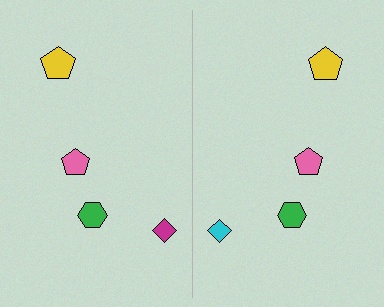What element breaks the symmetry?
The cyan diamond on the right side breaks the symmetry — its mirror counterpart is magenta.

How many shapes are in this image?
There are 8 shapes in this image.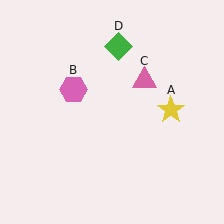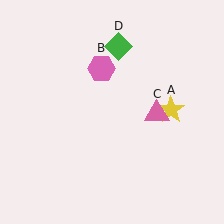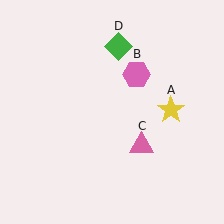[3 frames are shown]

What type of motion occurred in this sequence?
The pink hexagon (object B), pink triangle (object C) rotated clockwise around the center of the scene.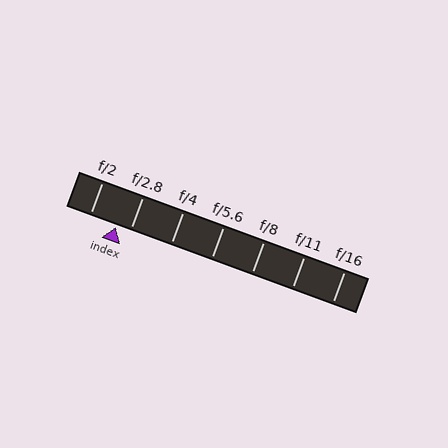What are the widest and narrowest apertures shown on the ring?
The widest aperture shown is f/2 and the narrowest is f/16.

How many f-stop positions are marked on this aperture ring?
There are 7 f-stop positions marked.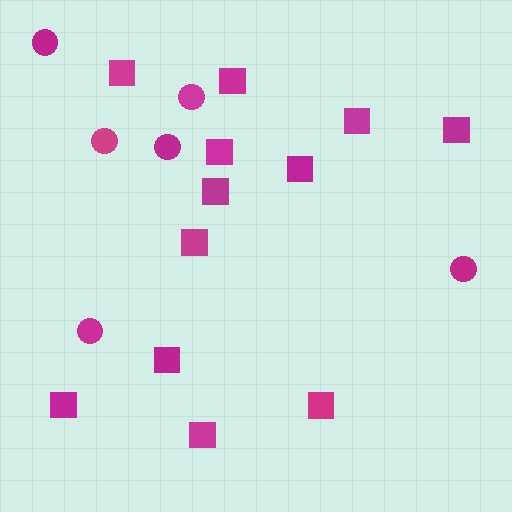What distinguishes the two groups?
There are 2 groups: one group of circles (6) and one group of squares (12).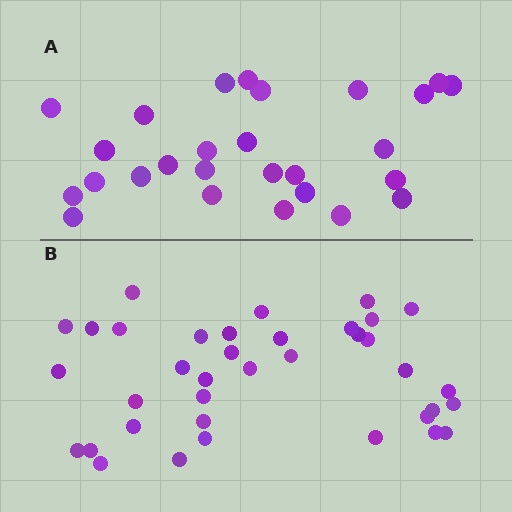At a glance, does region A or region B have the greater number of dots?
Region B (the bottom region) has more dots.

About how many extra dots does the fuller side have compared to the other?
Region B has roughly 10 or so more dots than region A.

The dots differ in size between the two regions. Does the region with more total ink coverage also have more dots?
No. Region A has more total ink coverage because its dots are larger, but region B actually contains more individual dots. Total area can be misleading — the number of items is what matters here.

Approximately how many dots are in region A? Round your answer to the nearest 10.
About 30 dots. (The exact count is 27, which rounds to 30.)